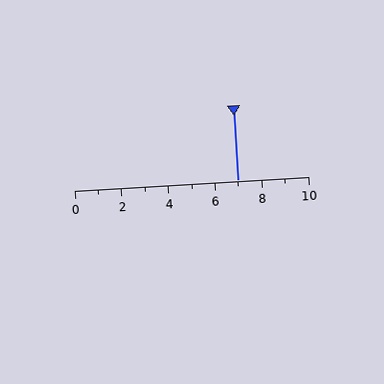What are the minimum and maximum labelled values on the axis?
The axis runs from 0 to 10.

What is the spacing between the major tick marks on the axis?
The major ticks are spaced 2 apart.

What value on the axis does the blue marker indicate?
The marker indicates approximately 7.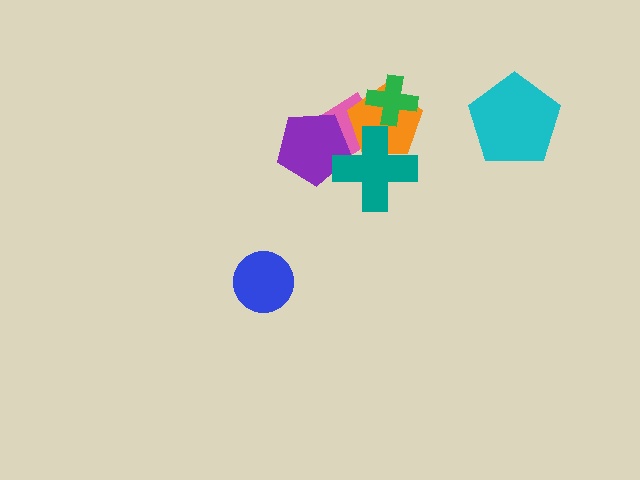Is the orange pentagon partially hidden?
Yes, it is partially covered by another shape.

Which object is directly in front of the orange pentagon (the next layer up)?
The green cross is directly in front of the orange pentagon.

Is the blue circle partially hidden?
No, no other shape covers it.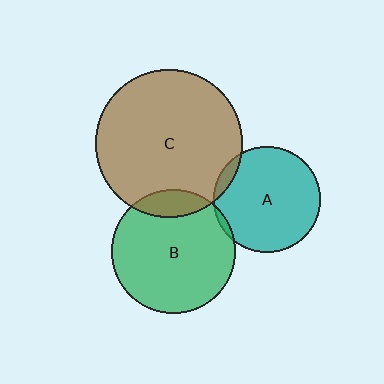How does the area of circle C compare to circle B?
Approximately 1.4 times.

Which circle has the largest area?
Circle C (brown).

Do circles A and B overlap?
Yes.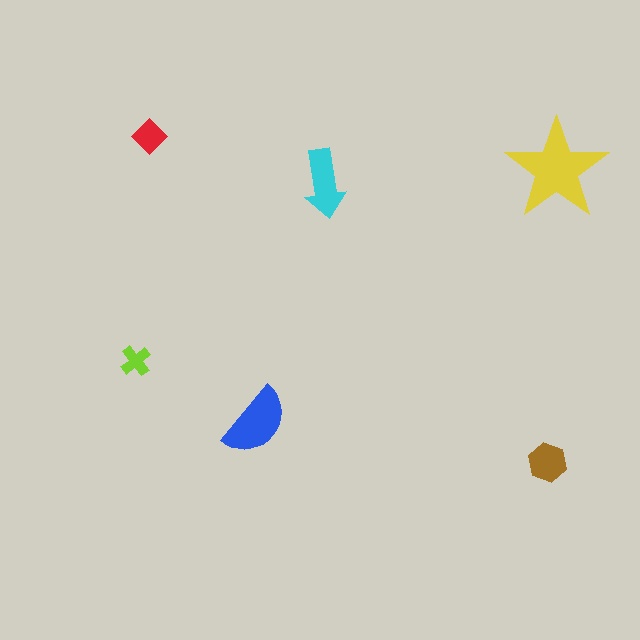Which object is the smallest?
The lime cross.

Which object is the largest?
The yellow star.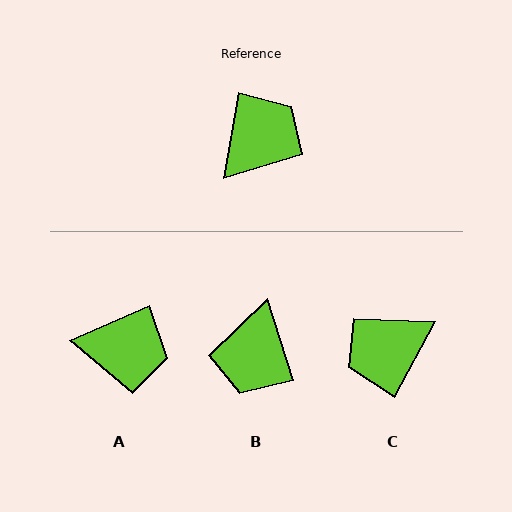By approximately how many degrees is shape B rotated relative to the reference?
Approximately 153 degrees clockwise.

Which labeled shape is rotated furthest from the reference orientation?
C, about 161 degrees away.